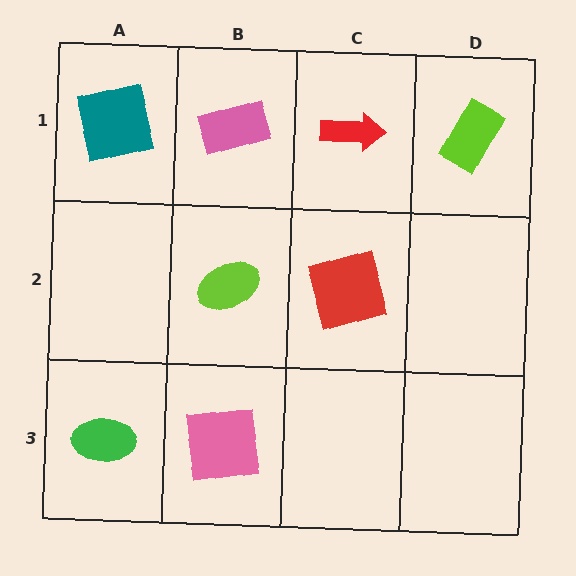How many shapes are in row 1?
4 shapes.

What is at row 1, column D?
A lime rectangle.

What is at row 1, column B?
A pink rectangle.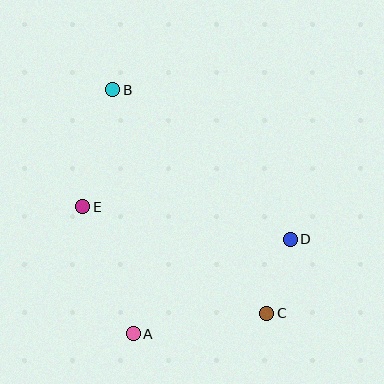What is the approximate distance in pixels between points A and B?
The distance between A and B is approximately 245 pixels.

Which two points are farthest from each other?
Points B and C are farthest from each other.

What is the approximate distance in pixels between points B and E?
The distance between B and E is approximately 121 pixels.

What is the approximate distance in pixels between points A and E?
The distance between A and E is approximately 137 pixels.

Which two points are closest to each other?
Points C and D are closest to each other.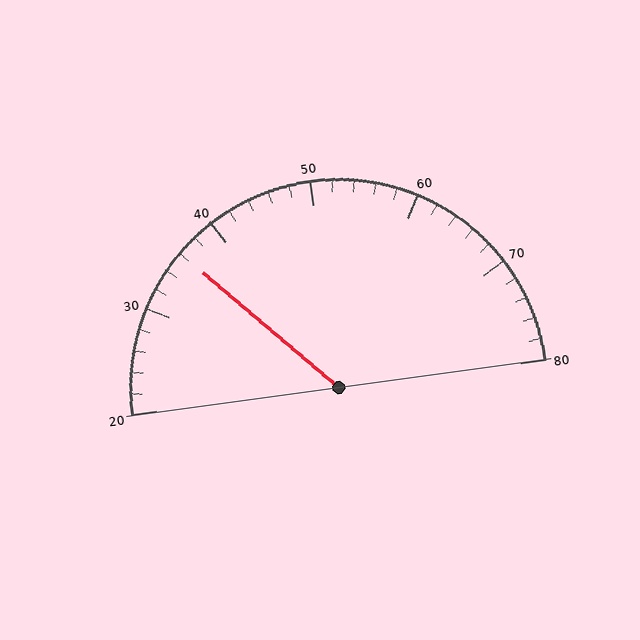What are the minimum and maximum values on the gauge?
The gauge ranges from 20 to 80.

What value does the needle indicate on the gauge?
The needle indicates approximately 36.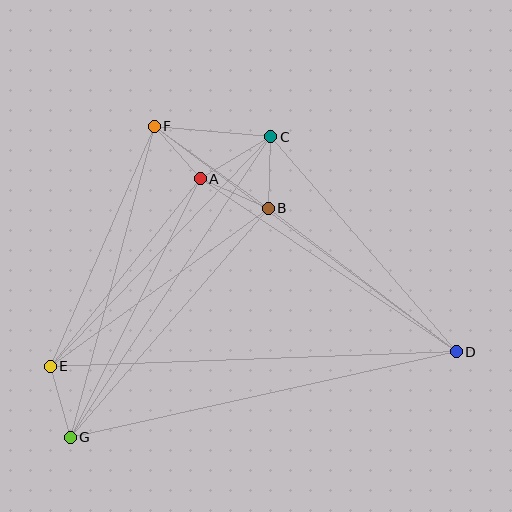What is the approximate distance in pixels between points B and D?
The distance between B and D is approximately 236 pixels.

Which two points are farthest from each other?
Points D and E are farthest from each other.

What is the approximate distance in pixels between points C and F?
The distance between C and F is approximately 117 pixels.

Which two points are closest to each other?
Points A and F are closest to each other.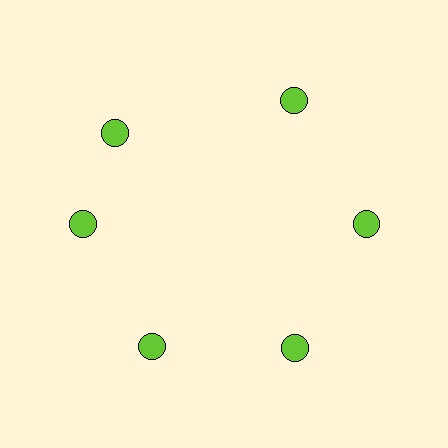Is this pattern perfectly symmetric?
No. The 6 lime circles are arranged in a ring, but one element near the 11 o'clock position is rotated out of alignment along the ring, breaking the 6-fold rotational symmetry.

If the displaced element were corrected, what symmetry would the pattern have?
It would have 6-fold rotational symmetry — the pattern would map onto itself every 60 degrees.